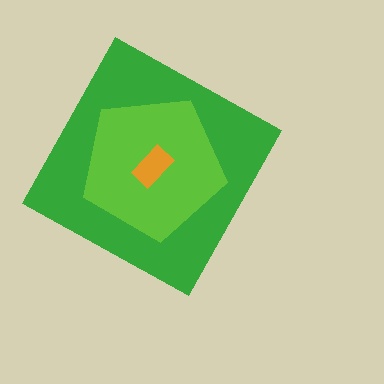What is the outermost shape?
The green diamond.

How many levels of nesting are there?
3.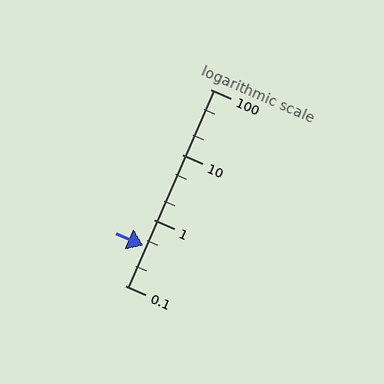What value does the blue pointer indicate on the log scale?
The pointer indicates approximately 0.41.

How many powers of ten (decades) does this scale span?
The scale spans 3 decades, from 0.1 to 100.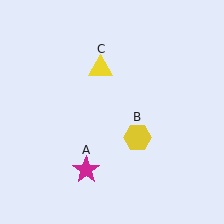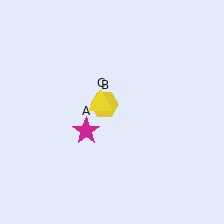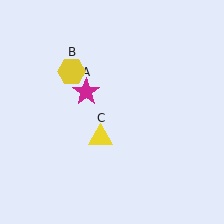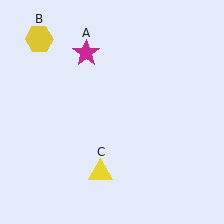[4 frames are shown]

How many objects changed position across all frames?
3 objects changed position: magenta star (object A), yellow hexagon (object B), yellow triangle (object C).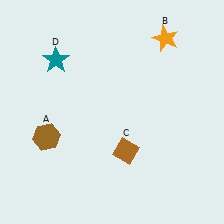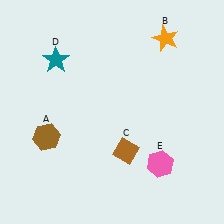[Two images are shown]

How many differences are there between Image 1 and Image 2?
There is 1 difference between the two images.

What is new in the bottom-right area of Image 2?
A pink hexagon (E) was added in the bottom-right area of Image 2.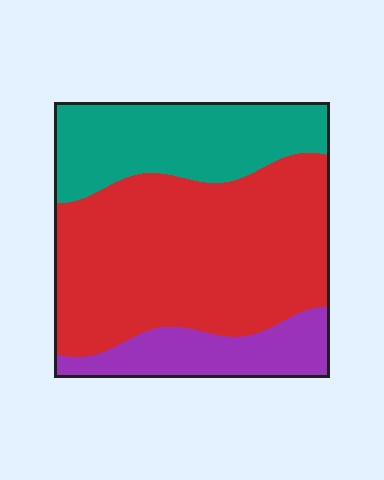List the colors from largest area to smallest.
From largest to smallest: red, teal, purple.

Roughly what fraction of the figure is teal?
Teal takes up about one quarter (1/4) of the figure.